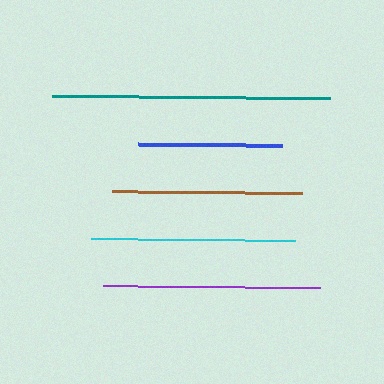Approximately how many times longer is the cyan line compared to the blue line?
The cyan line is approximately 1.4 times the length of the blue line.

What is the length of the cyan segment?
The cyan segment is approximately 204 pixels long.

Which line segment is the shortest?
The blue line is the shortest at approximately 144 pixels.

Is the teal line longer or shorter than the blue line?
The teal line is longer than the blue line.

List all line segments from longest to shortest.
From longest to shortest: teal, purple, cyan, brown, blue.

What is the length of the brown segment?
The brown segment is approximately 191 pixels long.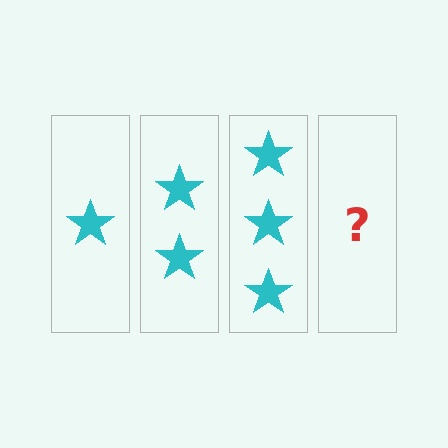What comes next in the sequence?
The next element should be 4 stars.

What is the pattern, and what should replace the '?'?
The pattern is that each step adds one more star. The '?' should be 4 stars.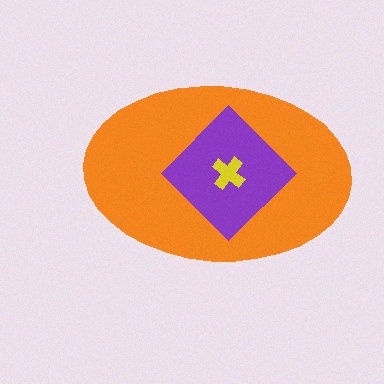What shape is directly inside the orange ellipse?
The purple diamond.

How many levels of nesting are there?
3.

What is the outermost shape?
The orange ellipse.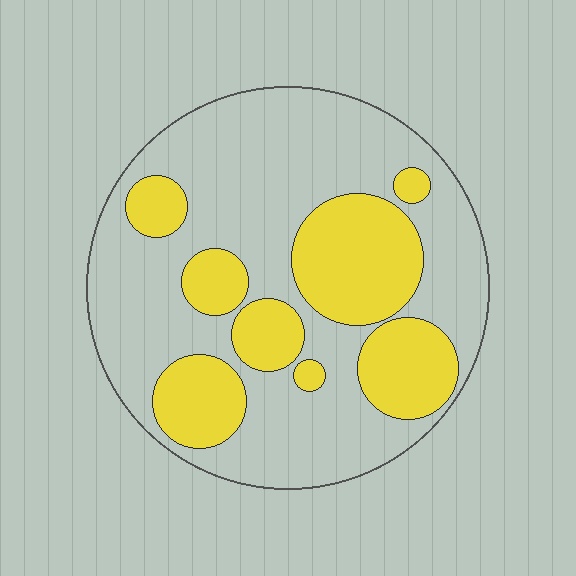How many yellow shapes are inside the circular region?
8.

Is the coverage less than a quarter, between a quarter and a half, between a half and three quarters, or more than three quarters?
Between a quarter and a half.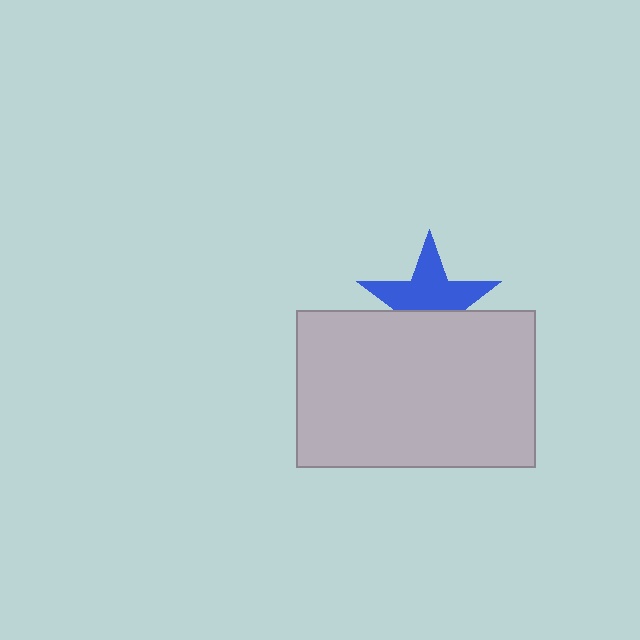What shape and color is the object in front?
The object in front is a light gray rectangle.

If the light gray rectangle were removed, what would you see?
You would see the complete blue star.